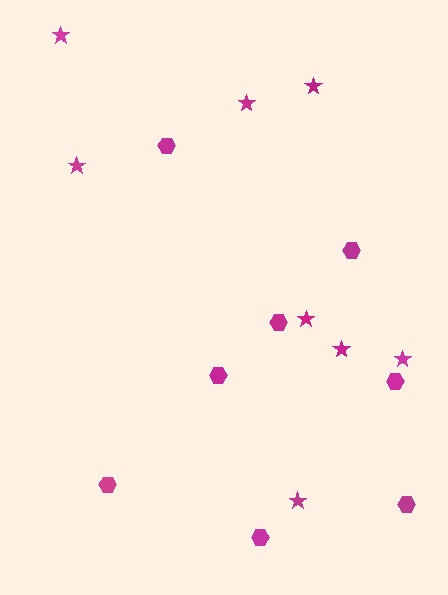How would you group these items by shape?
There are 2 groups: one group of hexagons (8) and one group of stars (8).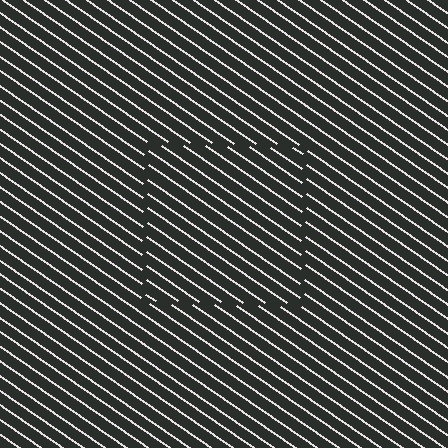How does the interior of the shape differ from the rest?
The interior of the shape contains the same grating, shifted by half a period — the contour is defined by the phase discontinuity where line-ends from the inner and outer gratings abut.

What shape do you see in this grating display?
An illusory square. The interior of the shape contains the same grating, shifted by half a period — the contour is defined by the phase discontinuity where line-ends from the inner and outer gratings abut.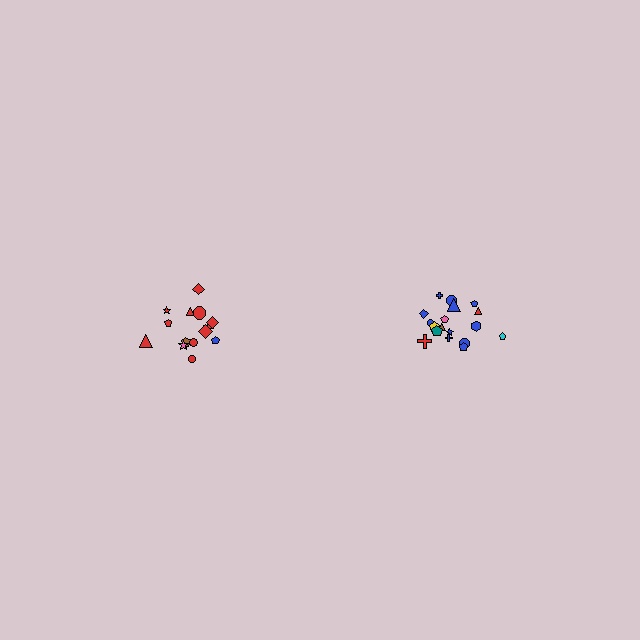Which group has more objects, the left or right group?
The right group.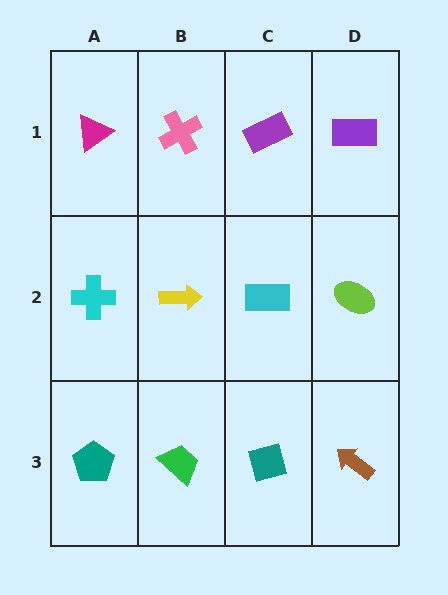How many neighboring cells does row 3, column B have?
3.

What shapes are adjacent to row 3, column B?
A yellow arrow (row 2, column B), a teal pentagon (row 3, column A), a teal diamond (row 3, column C).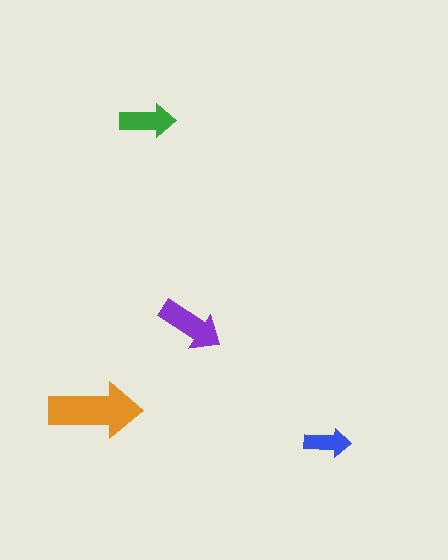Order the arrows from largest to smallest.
the orange one, the purple one, the green one, the blue one.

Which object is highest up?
The green arrow is topmost.